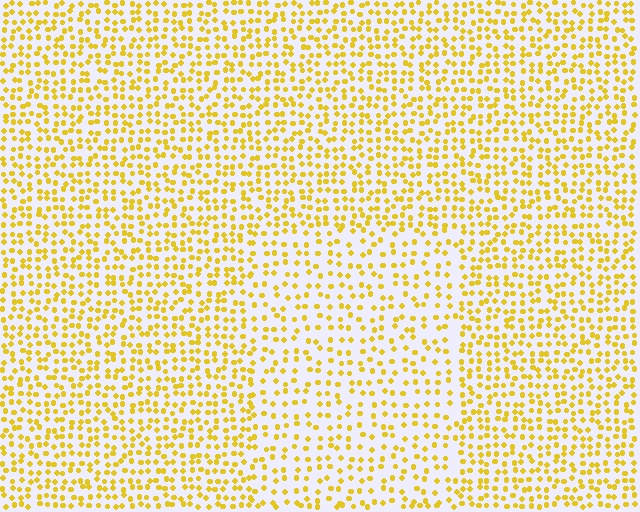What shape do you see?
I see a rectangle.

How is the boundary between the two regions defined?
The boundary is defined by a change in element density (approximately 1.6x ratio). All elements are the same color, size, and shape.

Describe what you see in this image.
The image contains small yellow elements arranged at two different densities. A rectangle-shaped region is visible where the elements are less densely packed than the surrounding area.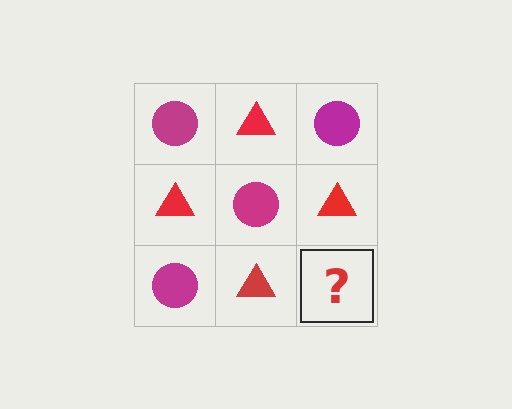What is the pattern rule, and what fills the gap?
The rule is that it alternates magenta circle and red triangle in a checkerboard pattern. The gap should be filled with a magenta circle.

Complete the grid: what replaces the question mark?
The question mark should be replaced with a magenta circle.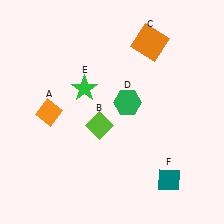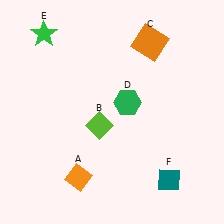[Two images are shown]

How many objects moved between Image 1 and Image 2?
2 objects moved between the two images.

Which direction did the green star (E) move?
The green star (E) moved up.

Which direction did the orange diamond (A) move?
The orange diamond (A) moved down.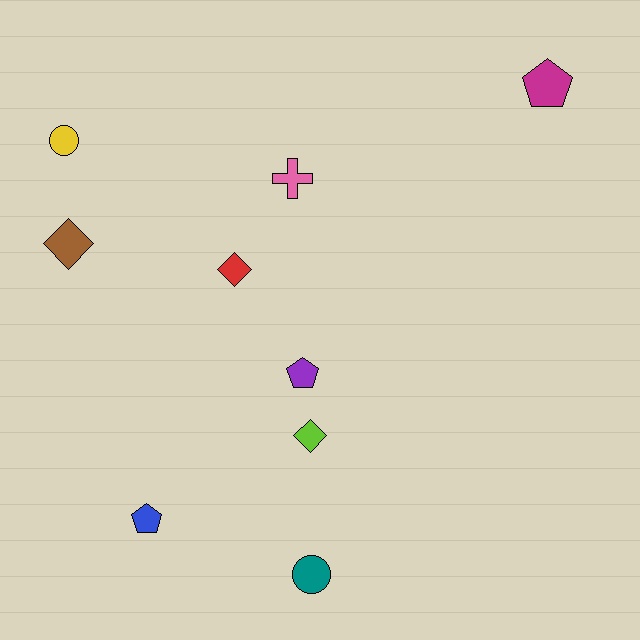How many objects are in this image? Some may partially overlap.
There are 9 objects.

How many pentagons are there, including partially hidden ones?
There are 3 pentagons.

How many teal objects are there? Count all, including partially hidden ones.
There is 1 teal object.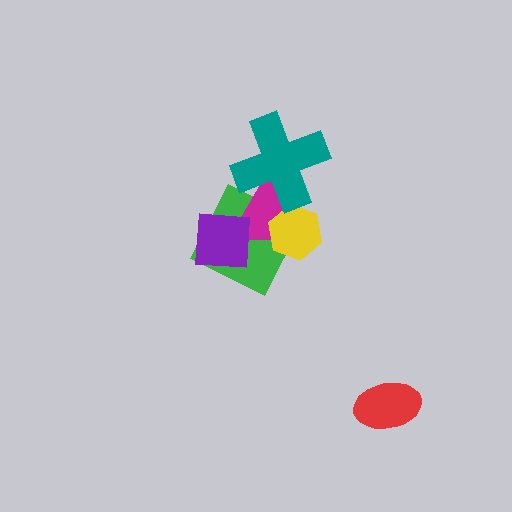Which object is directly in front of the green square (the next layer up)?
The magenta triangle is directly in front of the green square.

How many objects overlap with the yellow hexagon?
2 objects overlap with the yellow hexagon.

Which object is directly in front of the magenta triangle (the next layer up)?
The yellow hexagon is directly in front of the magenta triangle.